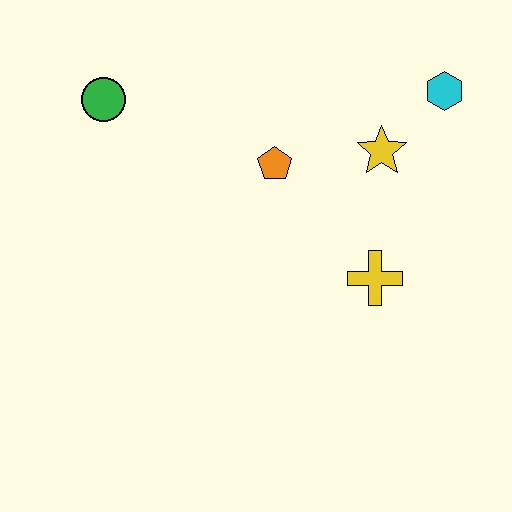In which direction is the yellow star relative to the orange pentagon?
The yellow star is to the right of the orange pentagon.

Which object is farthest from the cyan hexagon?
The green circle is farthest from the cyan hexagon.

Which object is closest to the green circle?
The orange pentagon is closest to the green circle.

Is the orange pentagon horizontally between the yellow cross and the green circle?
Yes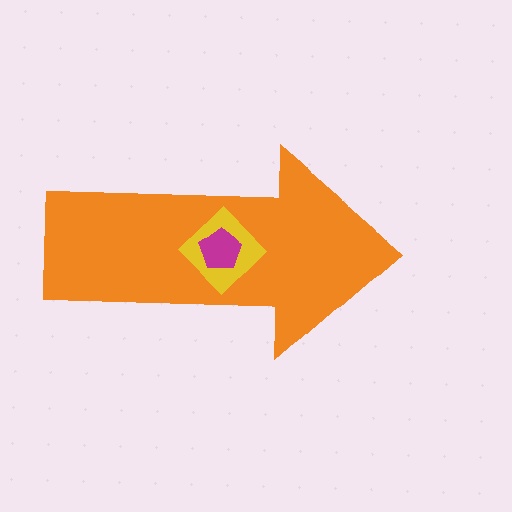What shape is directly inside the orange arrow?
The yellow diamond.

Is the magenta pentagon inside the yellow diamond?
Yes.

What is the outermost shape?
The orange arrow.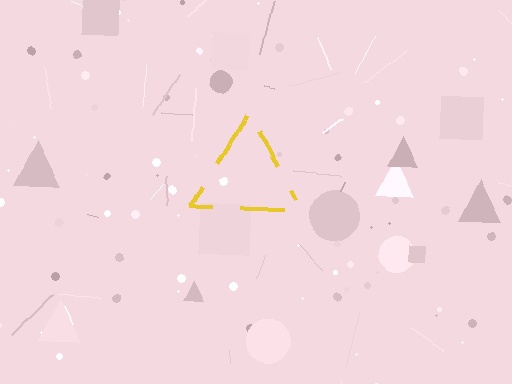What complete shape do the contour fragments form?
The contour fragments form a triangle.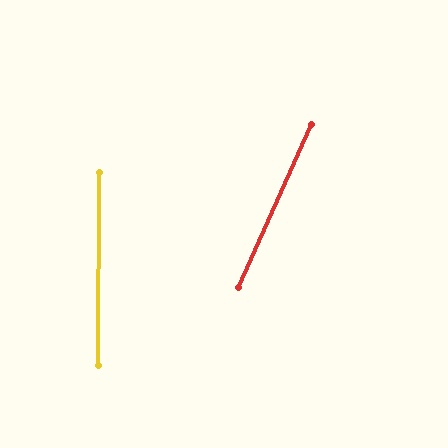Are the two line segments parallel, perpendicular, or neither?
Neither parallel nor perpendicular — they differ by about 24°.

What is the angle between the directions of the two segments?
Approximately 24 degrees.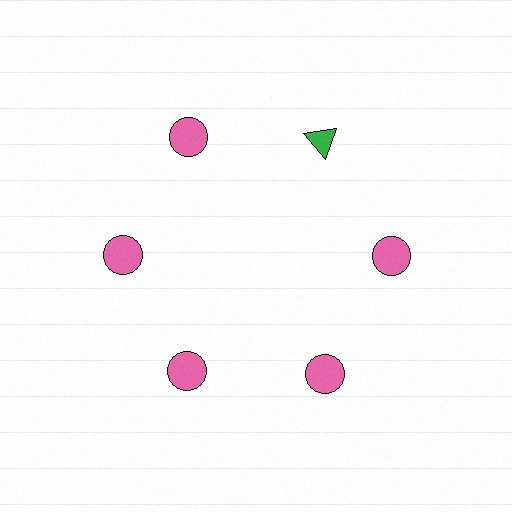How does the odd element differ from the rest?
It differs in both color (green instead of pink) and shape (triangle instead of circle).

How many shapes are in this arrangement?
There are 6 shapes arranged in a ring pattern.